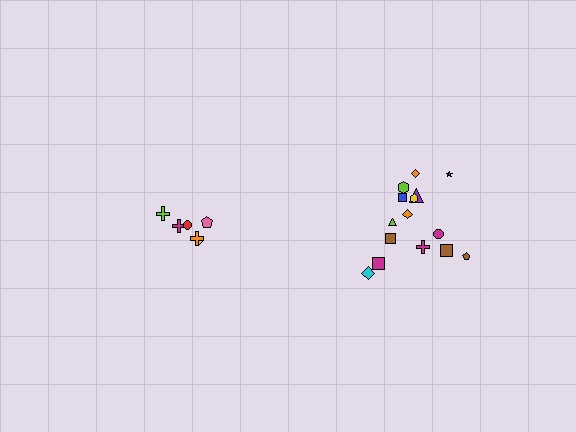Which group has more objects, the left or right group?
The right group.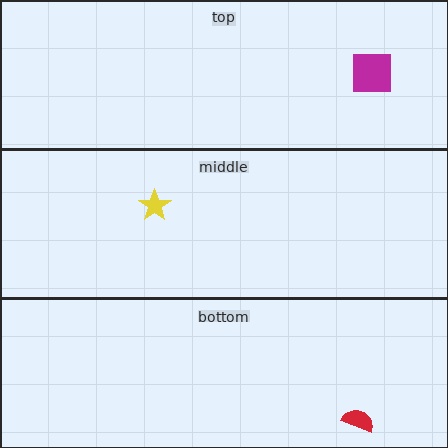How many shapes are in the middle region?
1.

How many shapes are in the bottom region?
1.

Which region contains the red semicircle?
The bottom region.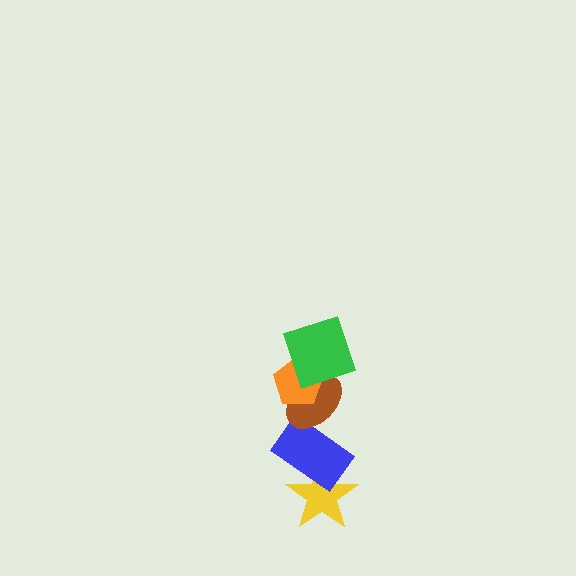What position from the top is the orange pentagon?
The orange pentagon is 2nd from the top.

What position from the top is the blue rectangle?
The blue rectangle is 4th from the top.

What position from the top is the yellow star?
The yellow star is 5th from the top.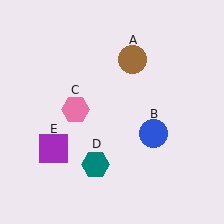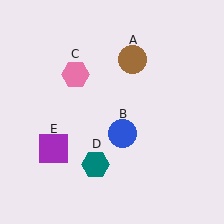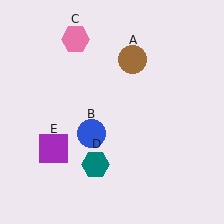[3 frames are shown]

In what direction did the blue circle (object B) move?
The blue circle (object B) moved left.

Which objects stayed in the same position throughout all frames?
Brown circle (object A) and teal hexagon (object D) and purple square (object E) remained stationary.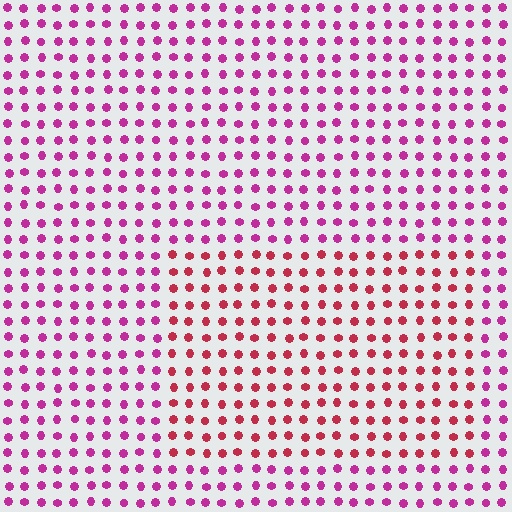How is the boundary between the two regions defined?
The boundary is defined purely by a slight shift in hue (about 33 degrees). Spacing, size, and orientation are identical on both sides.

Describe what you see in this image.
The image is filled with small magenta elements in a uniform arrangement. A rectangle-shaped region is visible where the elements are tinted to a slightly different hue, forming a subtle color boundary.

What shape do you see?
I see a rectangle.